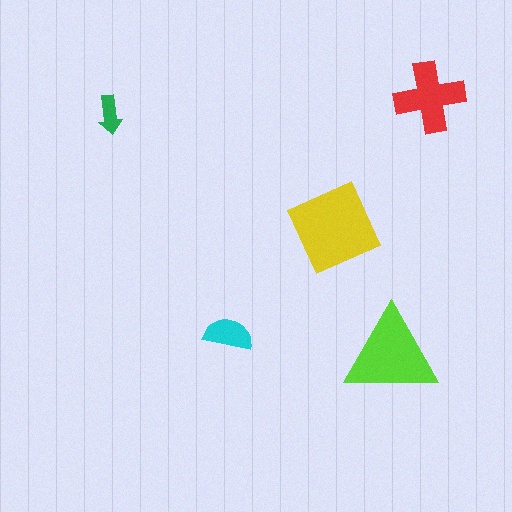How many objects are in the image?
There are 5 objects in the image.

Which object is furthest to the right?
The red cross is rightmost.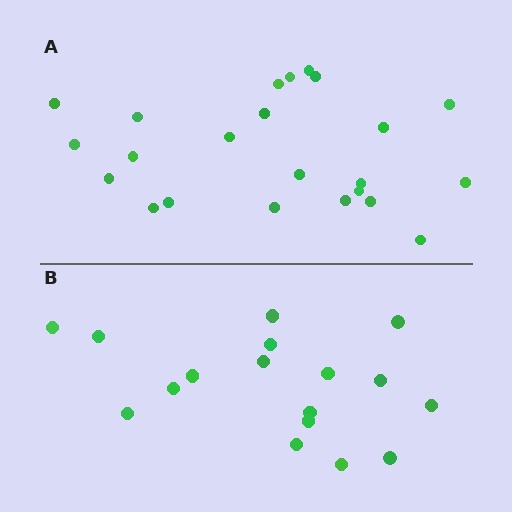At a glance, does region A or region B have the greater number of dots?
Region A (the top region) has more dots.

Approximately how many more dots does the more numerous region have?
Region A has about 6 more dots than region B.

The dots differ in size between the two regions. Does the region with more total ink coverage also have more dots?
No. Region B has more total ink coverage because its dots are larger, but region A actually contains more individual dots. Total area can be misleading — the number of items is what matters here.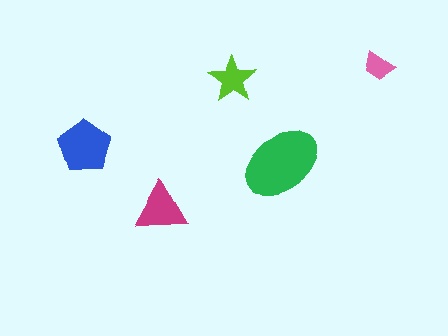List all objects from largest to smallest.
The green ellipse, the blue pentagon, the magenta triangle, the lime star, the pink trapezoid.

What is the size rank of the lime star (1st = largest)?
4th.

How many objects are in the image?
There are 5 objects in the image.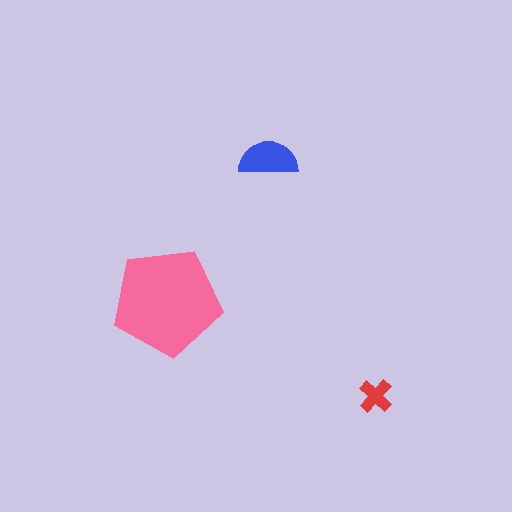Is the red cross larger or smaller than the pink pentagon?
Smaller.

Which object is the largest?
The pink pentagon.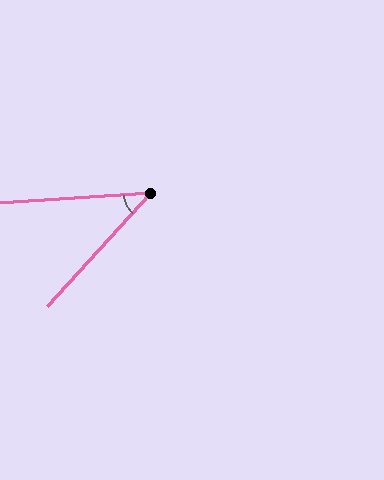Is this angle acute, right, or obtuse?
It is acute.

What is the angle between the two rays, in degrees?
Approximately 44 degrees.